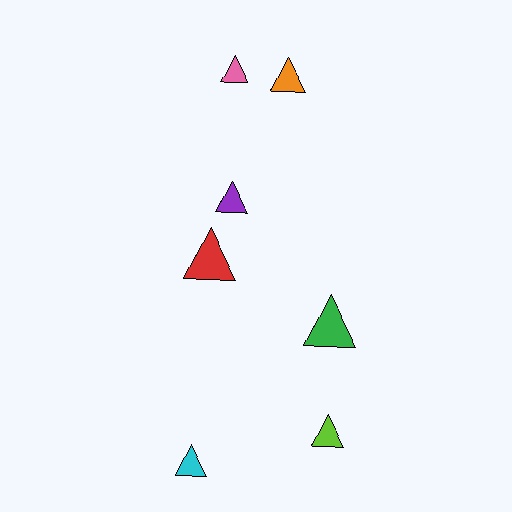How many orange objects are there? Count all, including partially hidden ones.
There is 1 orange object.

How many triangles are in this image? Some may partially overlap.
There are 7 triangles.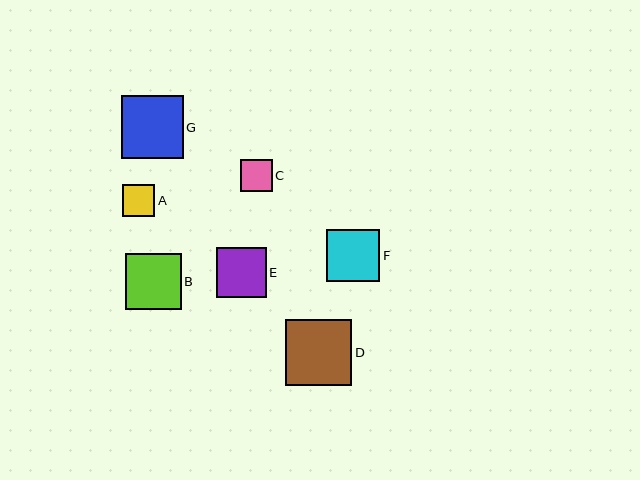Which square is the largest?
Square D is the largest with a size of approximately 66 pixels.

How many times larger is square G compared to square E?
Square G is approximately 1.3 times the size of square E.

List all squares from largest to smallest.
From largest to smallest: D, G, B, F, E, A, C.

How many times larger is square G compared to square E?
Square G is approximately 1.3 times the size of square E.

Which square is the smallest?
Square C is the smallest with a size of approximately 32 pixels.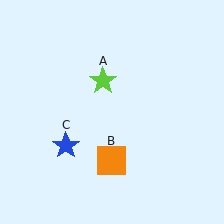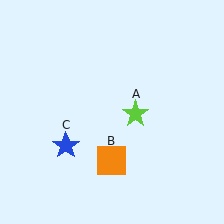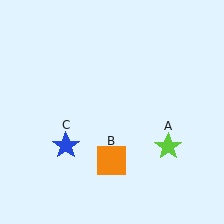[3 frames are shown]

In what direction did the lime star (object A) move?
The lime star (object A) moved down and to the right.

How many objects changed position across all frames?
1 object changed position: lime star (object A).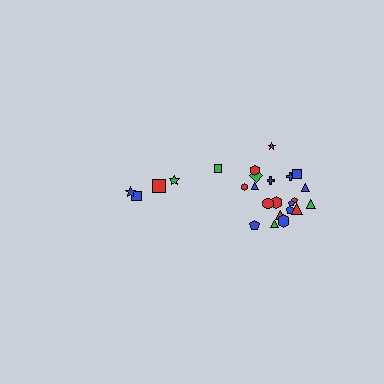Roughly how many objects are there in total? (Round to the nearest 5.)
Roughly 25 objects in total.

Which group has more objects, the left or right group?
The right group.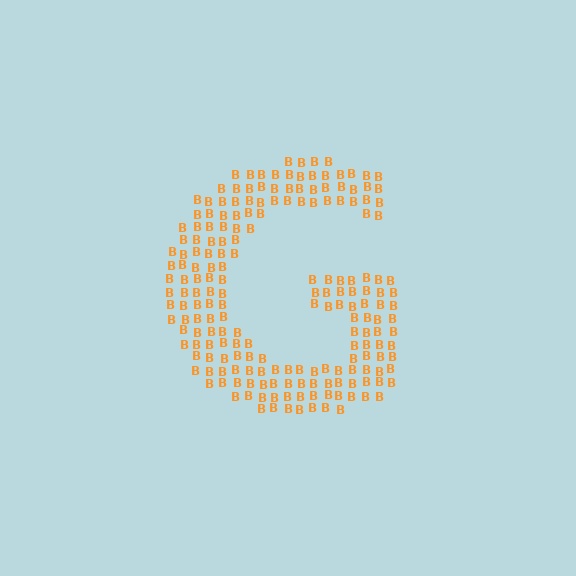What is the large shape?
The large shape is the letter G.